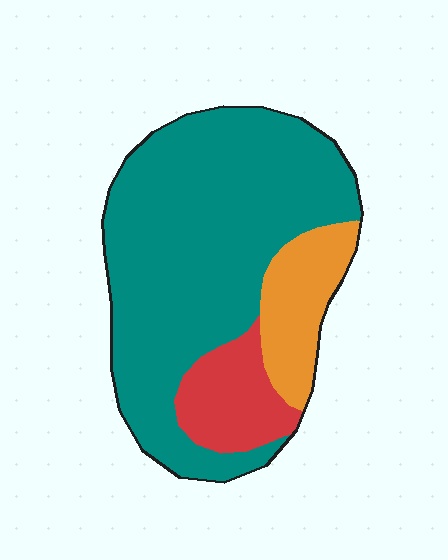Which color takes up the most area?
Teal, at roughly 70%.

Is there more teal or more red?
Teal.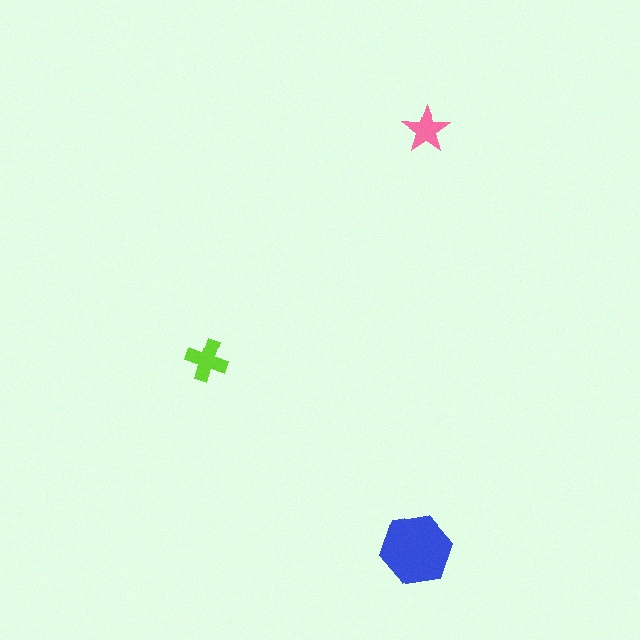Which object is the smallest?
The pink star.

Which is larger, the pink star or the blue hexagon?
The blue hexagon.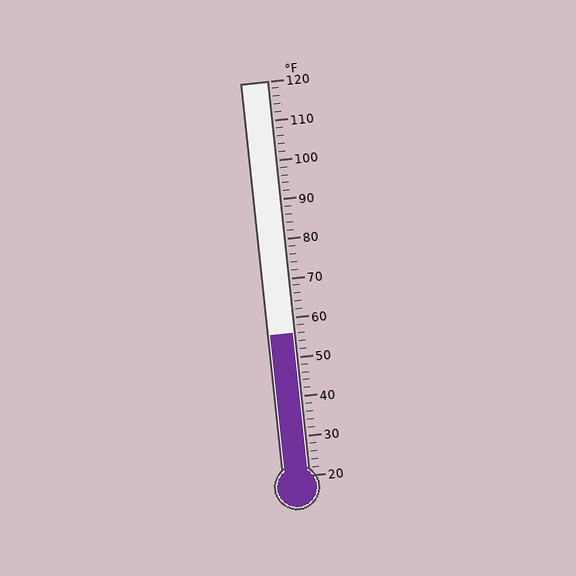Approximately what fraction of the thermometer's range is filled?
The thermometer is filled to approximately 35% of its range.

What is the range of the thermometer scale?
The thermometer scale ranges from 20°F to 120°F.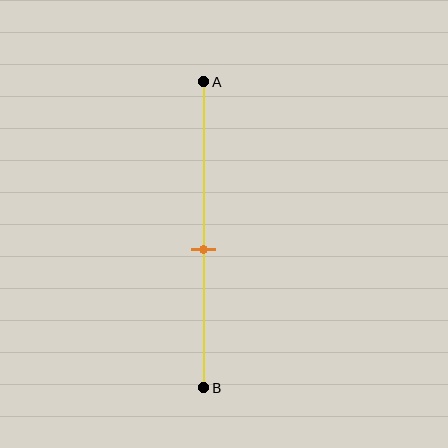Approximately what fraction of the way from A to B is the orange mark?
The orange mark is approximately 55% of the way from A to B.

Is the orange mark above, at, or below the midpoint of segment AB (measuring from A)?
The orange mark is below the midpoint of segment AB.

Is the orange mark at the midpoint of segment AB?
No, the mark is at about 55% from A, not at the 50% midpoint.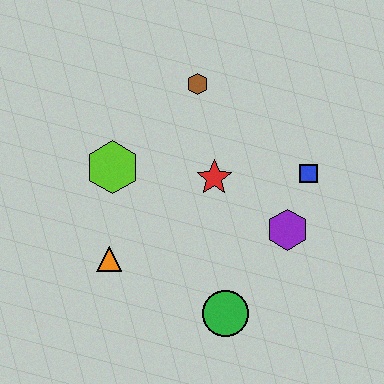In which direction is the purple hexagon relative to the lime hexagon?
The purple hexagon is to the right of the lime hexagon.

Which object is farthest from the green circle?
The brown hexagon is farthest from the green circle.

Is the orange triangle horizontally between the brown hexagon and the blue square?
No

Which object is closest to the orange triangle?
The lime hexagon is closest to the orange triangle.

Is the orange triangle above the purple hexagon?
No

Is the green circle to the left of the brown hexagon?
No